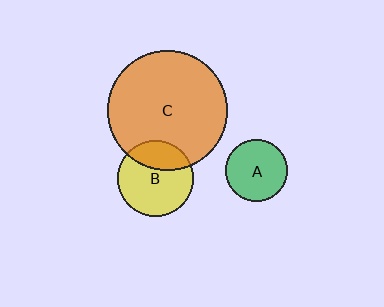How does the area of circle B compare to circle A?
Approximately 1.5 times.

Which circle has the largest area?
Circle C (orange).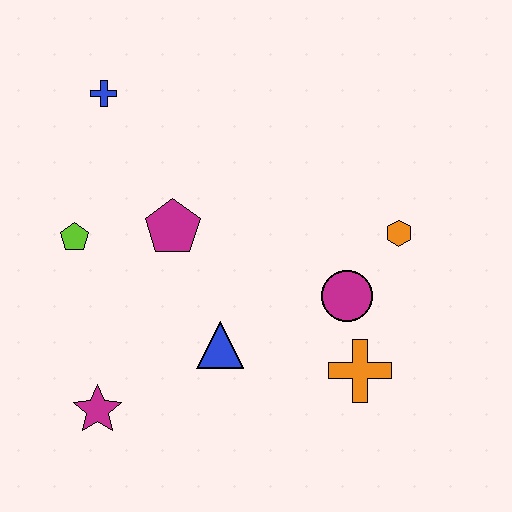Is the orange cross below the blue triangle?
Yes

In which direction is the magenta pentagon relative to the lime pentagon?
The magenta pentagon is to the right of the lime pentagon.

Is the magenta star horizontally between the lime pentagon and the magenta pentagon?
Yes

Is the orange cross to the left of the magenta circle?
No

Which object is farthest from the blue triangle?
The blue cross is farthest from the blue triangle.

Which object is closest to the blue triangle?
The magenta pentagon is closest to the blue triangle.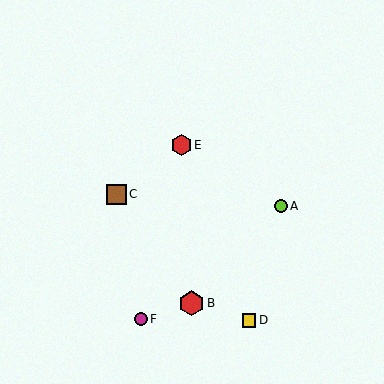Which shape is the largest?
The red hexagon (labeled B) is the largest.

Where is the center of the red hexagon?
The center of the red hexagon is at (181, 145).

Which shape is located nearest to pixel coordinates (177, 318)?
The red hexagon (labeled B) at (191, 303) is nearest to that location.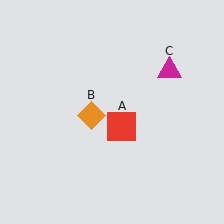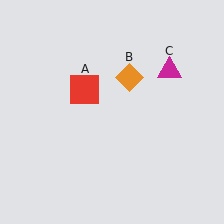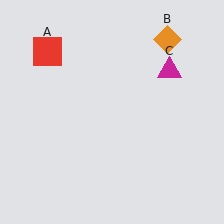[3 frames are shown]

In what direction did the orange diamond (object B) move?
The orange diamond (object B) moved up and to the right.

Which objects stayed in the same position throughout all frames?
Magenta triangle (object C) remained stationary.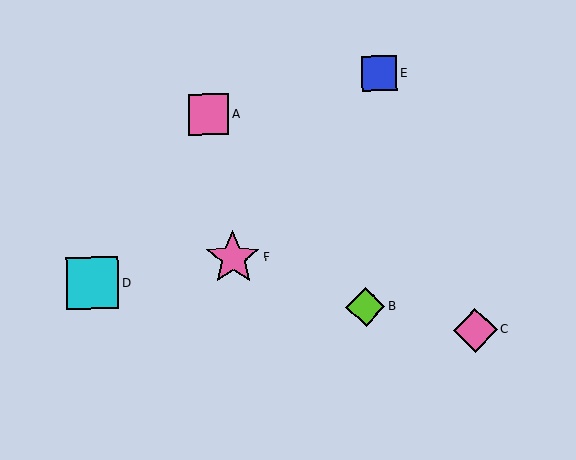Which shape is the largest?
The pink star (labeled F) is the largest.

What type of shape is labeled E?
Shape E is a blue square.